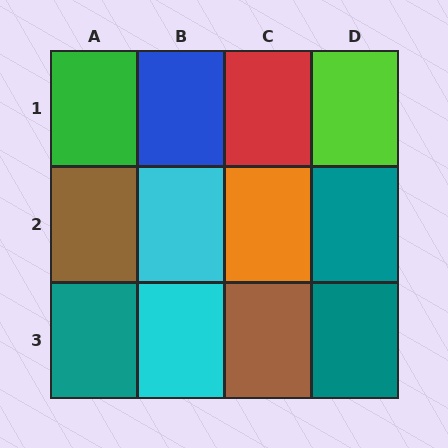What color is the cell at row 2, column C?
Orange.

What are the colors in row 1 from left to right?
Green, blue, red, lime.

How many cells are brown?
2 cells are brown.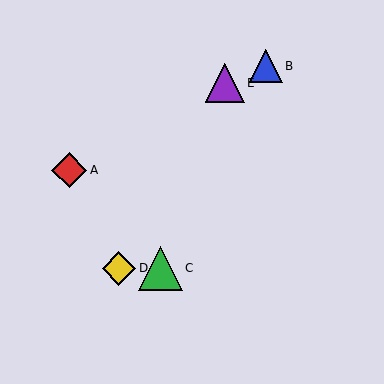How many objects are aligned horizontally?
2 objects (C, D) are aligned horizontally.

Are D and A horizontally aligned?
No, D is at y≈268 and A is at y≈170.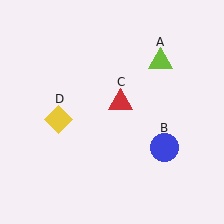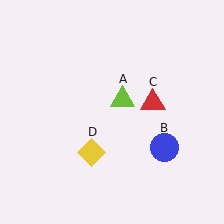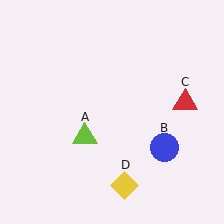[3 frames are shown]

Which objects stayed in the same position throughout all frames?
Blue circle (object B) remained stationary.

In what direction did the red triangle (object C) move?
The red triangle (object C) moved right.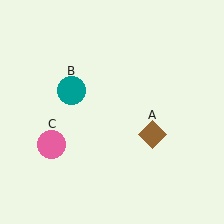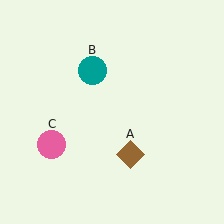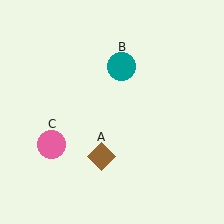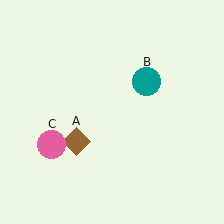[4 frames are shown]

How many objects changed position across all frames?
2 objects changed position: brown diamond (object A), teal circle (object B).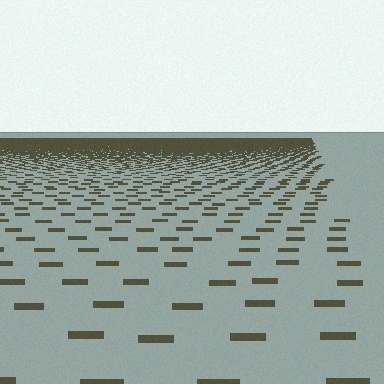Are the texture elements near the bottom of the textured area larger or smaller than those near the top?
Larger. Near the bottom, elements are closer to the viewer and appear at a bigger on-screen size.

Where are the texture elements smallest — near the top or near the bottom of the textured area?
Near the top.